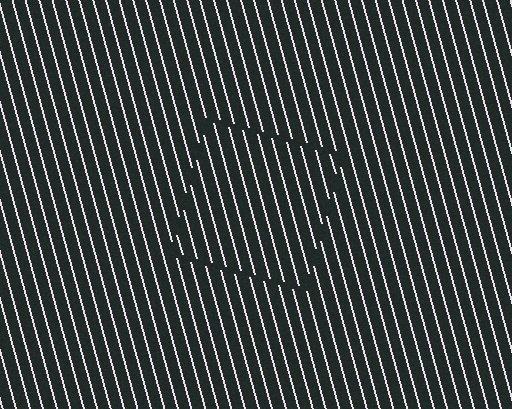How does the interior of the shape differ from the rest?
The interior of the shape contains the same grating, shifted by half a period — the contour is defined by the phase discontinuity where line-ends from the inner and outer gratings abut.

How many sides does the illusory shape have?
4 sides — the line-ends trace a square.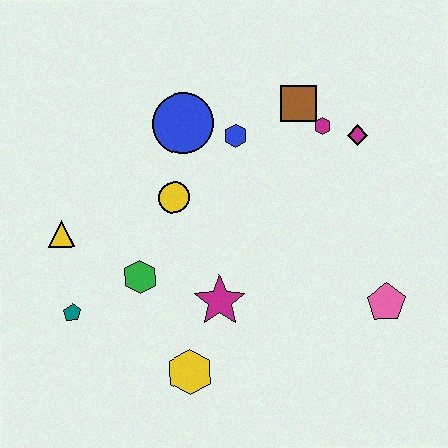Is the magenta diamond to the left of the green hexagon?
No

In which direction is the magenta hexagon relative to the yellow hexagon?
The magenta hexagon is above the yellow hexagon.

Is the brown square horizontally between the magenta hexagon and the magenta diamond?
No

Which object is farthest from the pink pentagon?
The yellow triangle is farthest from the pink pentagon.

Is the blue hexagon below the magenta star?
No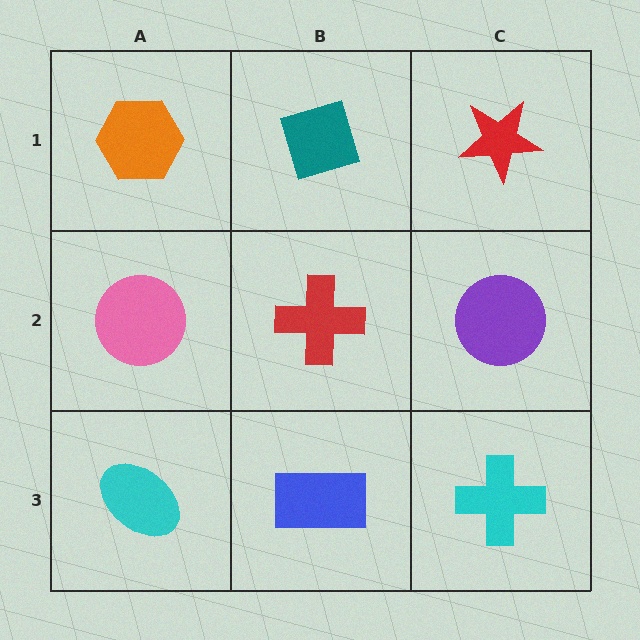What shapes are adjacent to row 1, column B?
A red cross (row 2, column B), an orange hexagon (row 1, column A), a red star (row 1, column C).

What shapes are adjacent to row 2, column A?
An orange hexagon (row 1, column A), a cyan ellipse (row 3, column A), a red cross (row 2, column B).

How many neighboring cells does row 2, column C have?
3.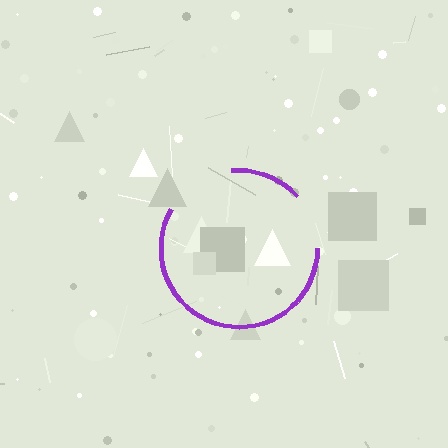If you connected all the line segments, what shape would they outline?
They would outline a circle.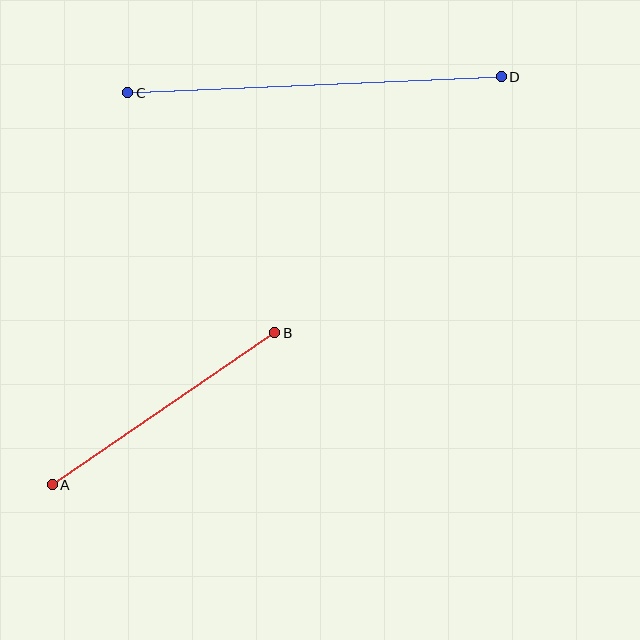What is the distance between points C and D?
The distance is approximately 374 pixels.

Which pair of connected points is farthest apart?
Points C and D are farthest apart.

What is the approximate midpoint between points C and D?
The midpoint is at approximately (314, 85) pixels.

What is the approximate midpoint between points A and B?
The midpoint is at approximately (163, 409) pixels.